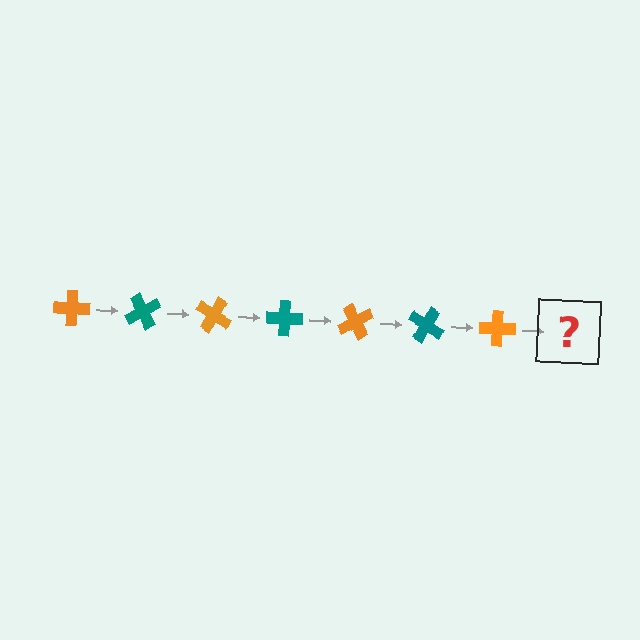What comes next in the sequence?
The next element should be a teal cross, rotated 420 degrees from the start.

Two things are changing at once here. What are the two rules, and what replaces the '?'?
The two rules are that it rotates 60 degrees each step and the color cycles through orange and teal. The '?' should be a teal cross, rotated 420 degrees from the start.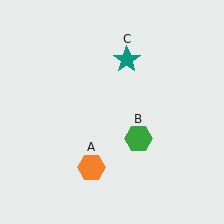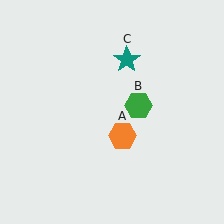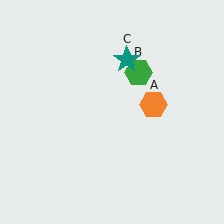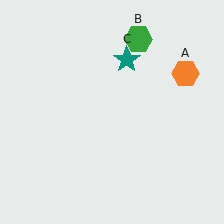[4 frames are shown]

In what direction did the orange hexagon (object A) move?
The orange hexagon (object A) moved up and to the right.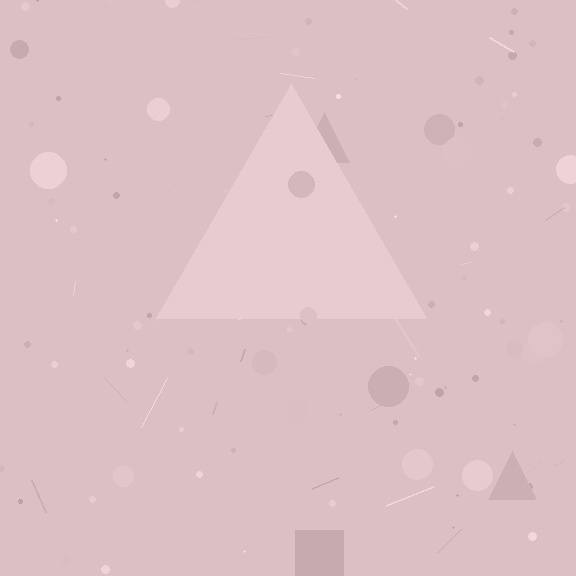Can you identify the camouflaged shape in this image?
The camouflaged shape is a triangle.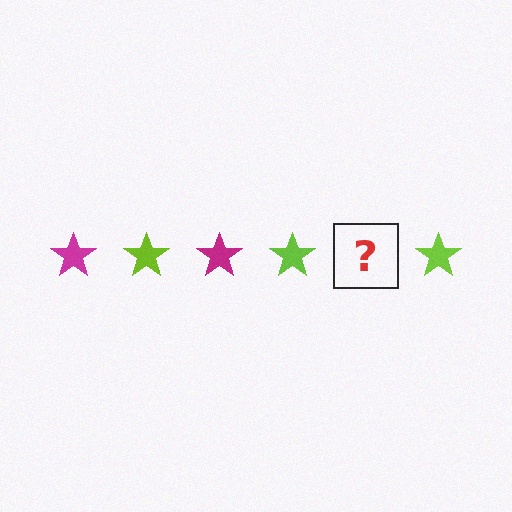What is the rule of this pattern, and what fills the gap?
The rule is that the pattern cycles through magenta, lime stars. The gap should be filled with a magenta star.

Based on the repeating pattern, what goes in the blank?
The blank should be a magenta star.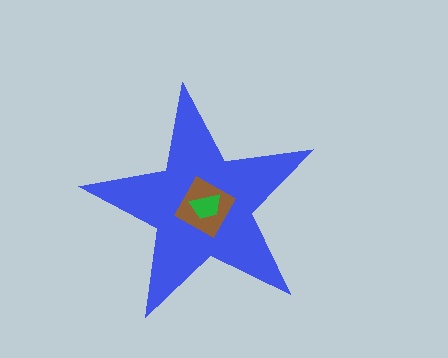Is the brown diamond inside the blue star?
Yes.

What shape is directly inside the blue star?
The brown diamond.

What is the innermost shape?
The green trapezoid.